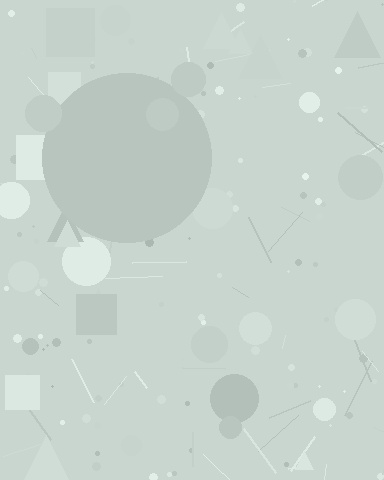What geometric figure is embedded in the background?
A circle is embedded in the background.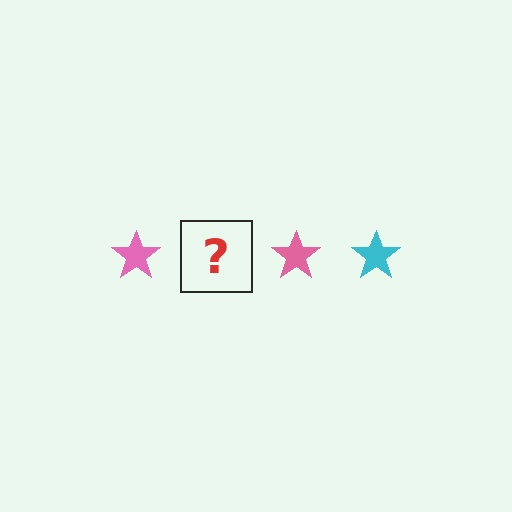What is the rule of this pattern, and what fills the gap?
The rule is that the pattern cycles through pink, cyan stars. The gap should be filled with a cyan star.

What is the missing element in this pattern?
The missing element is a cyan star.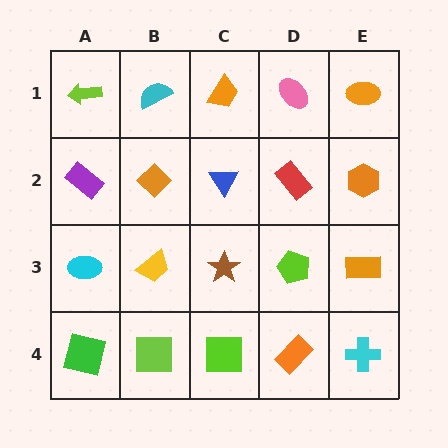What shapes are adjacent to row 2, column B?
A cyan semicircle (row 1, column B), a yellow trapezoid (row 3, column B), a purple rectangle (row 2, column A), a blue triangle (row 2, column C).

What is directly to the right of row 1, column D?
An orange ellipse.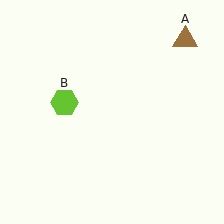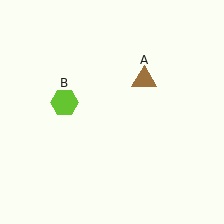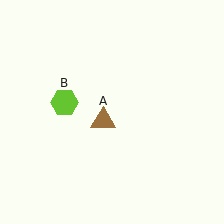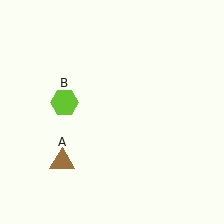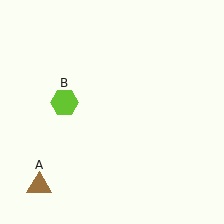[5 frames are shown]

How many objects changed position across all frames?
1 object changed position: brown triangle (object A).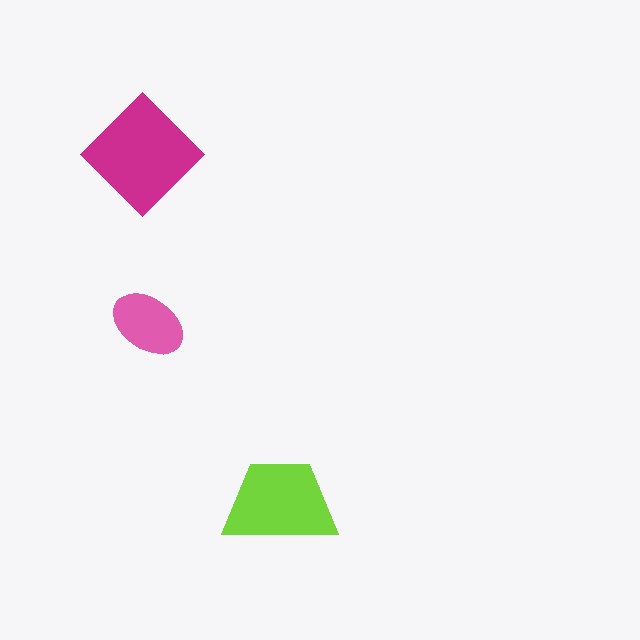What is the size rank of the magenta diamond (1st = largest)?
1st.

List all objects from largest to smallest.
The magenta diamond, the lime trapezoid, the pink ellipse.